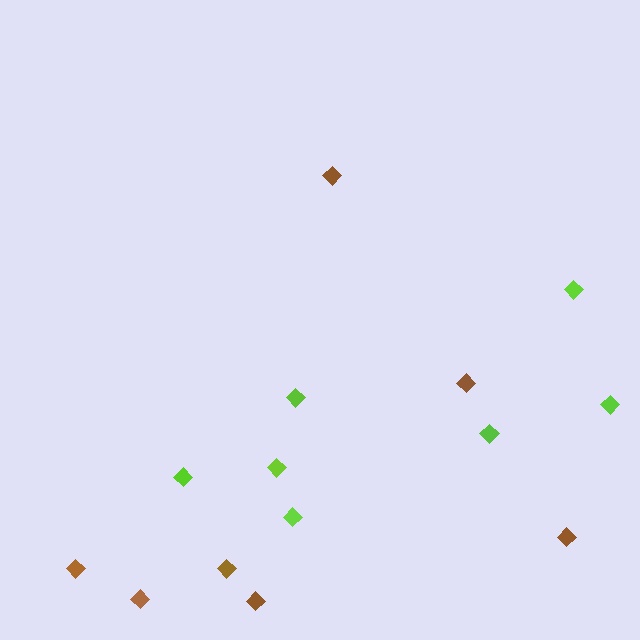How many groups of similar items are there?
There are 2 groups: one group of lime diamonds (7) and one group of brown diamonds (7).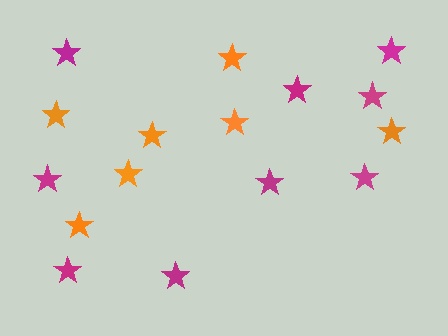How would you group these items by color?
There are 2 groups: one group of magenta stars (9) and one group of orange stars (7).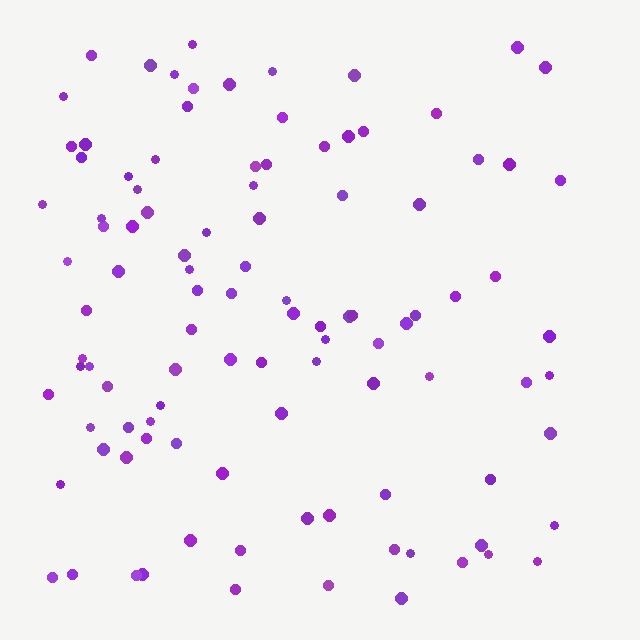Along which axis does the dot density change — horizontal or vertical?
Horizontal.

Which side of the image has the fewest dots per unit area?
The right.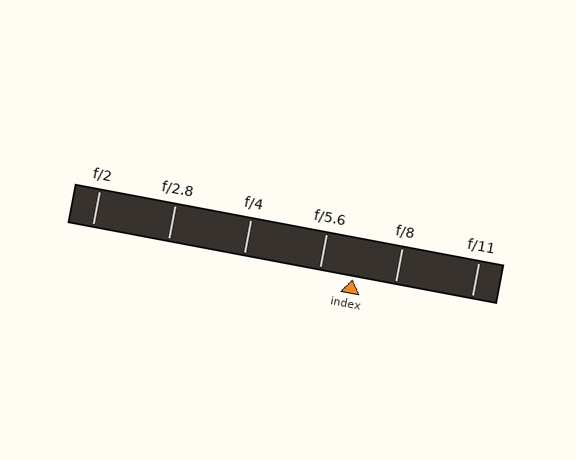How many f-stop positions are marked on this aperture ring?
There are 6 f-stop positions marked.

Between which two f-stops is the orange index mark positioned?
The index mark is between f/5.6 and f/8.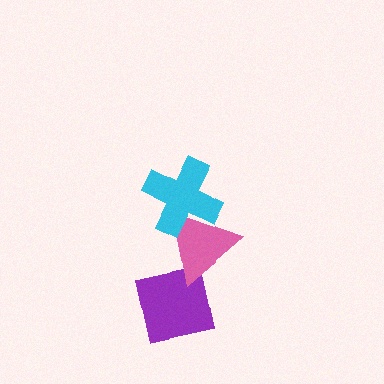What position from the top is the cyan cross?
The cyan cross is 1st from the top.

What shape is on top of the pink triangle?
The cyan cross is on top of the pink triangle.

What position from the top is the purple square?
The purple square is 3rd from the top.